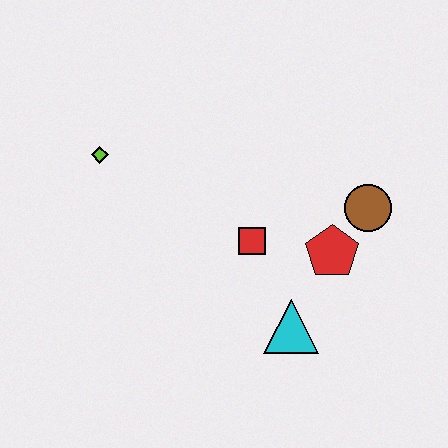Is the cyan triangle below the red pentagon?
Yes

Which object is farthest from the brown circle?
The lime diamond is farthest from the brown circle.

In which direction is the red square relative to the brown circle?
The red square is to the left of the brown circle.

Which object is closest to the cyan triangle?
The red pentagon is closest to the cyan triangle.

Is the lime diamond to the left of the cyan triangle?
Yes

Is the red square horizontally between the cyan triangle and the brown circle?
No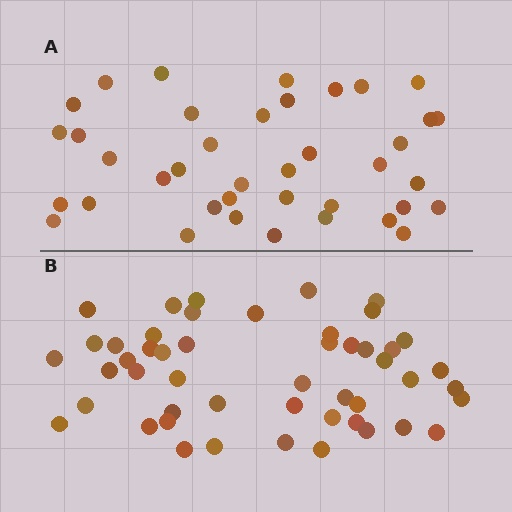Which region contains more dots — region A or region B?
Region B (the bottom region) has more dots.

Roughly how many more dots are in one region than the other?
Region B has roughly 10 or so more dots than region A.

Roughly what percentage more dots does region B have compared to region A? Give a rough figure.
About 25% more.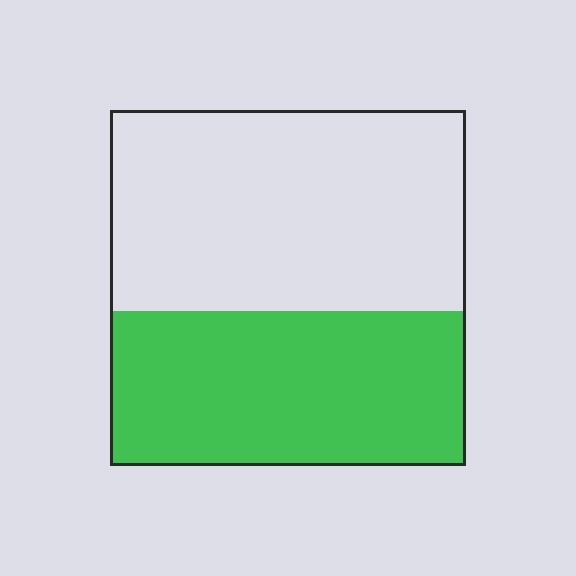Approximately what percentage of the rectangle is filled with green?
Approximately 45%.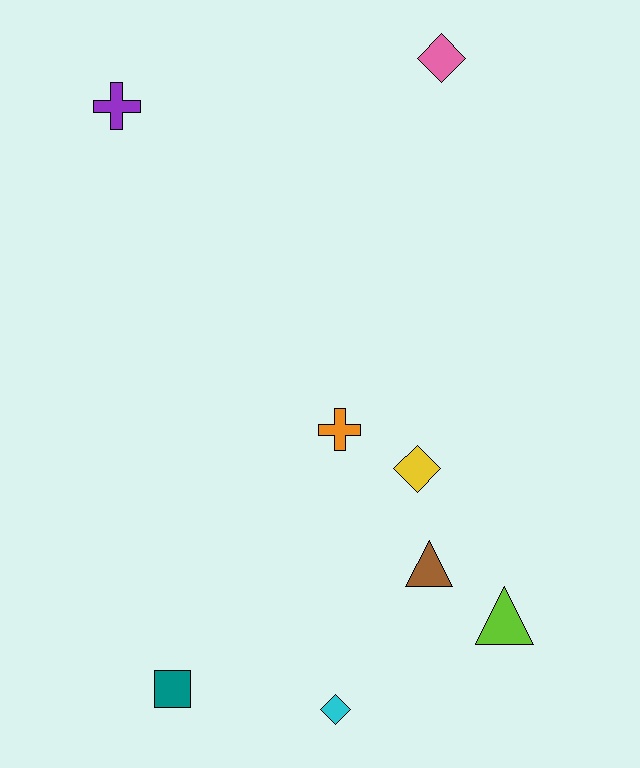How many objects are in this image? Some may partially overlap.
There are 8 objects.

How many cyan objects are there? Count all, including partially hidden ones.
There is 1 cyan object.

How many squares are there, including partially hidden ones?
There is 1 square.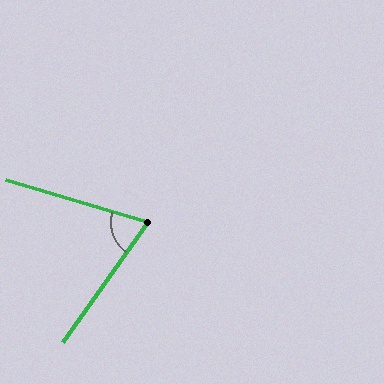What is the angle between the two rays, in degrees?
Approximately 71 degrees.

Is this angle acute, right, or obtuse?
It is acute.